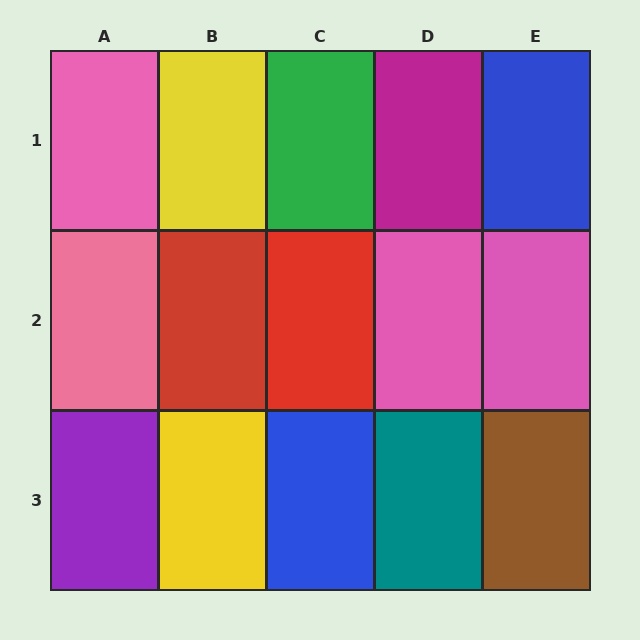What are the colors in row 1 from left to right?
Pink, yellow, green, magenta, blue.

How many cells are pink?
4 cells are pink.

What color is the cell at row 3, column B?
Yellow.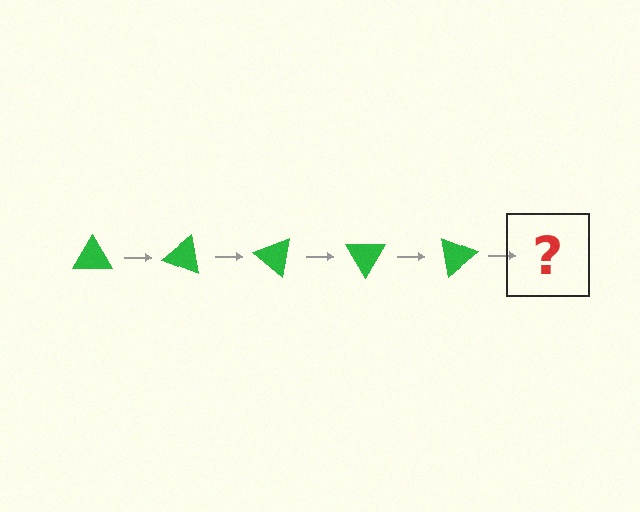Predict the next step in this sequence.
The next step is a green triangle rotated 100 degrees.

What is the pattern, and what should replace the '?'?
The pattern is that the triangle rotates 20 degrees each step. The '?' should be a green triangle rotated 100 degrees.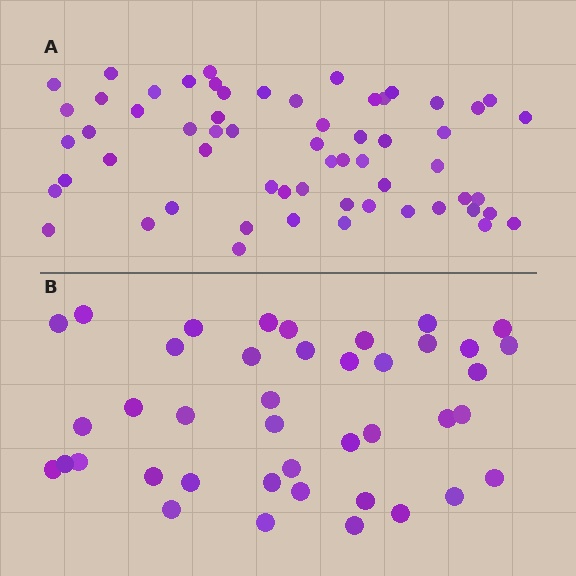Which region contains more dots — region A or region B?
Region A (the top region) has more dots.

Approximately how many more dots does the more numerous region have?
Region A has approximately 20 more dots than region B.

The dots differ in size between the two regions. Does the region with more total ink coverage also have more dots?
No. Region B has more total ink coverage because its dots are larger, but region A actually contains more individual dots. Total area can be misleading — the number of items is what matters here.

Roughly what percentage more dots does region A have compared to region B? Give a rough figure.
About 45% more.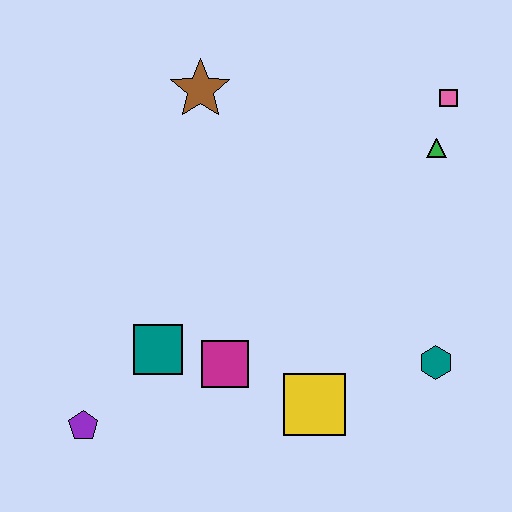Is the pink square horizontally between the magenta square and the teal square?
No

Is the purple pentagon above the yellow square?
No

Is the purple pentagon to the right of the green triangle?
No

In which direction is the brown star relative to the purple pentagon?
The brown star is above the purple pentagon.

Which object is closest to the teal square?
The magenta square is closest to the teal square.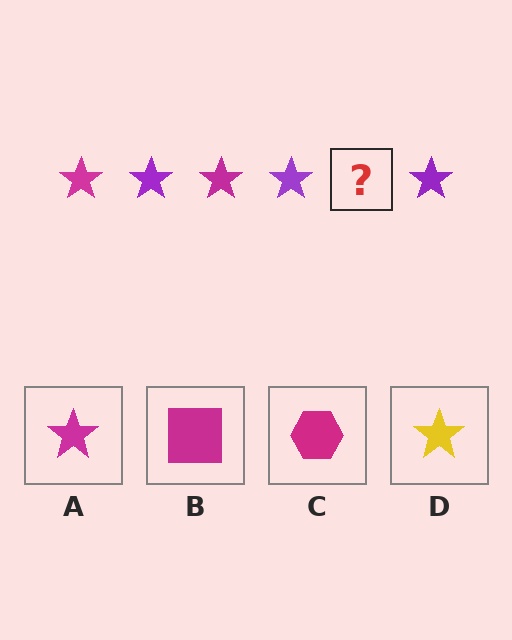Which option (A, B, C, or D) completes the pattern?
A.